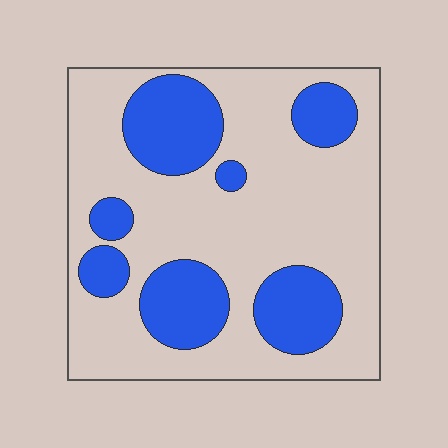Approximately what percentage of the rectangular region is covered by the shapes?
Approximately 30%.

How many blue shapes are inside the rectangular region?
7.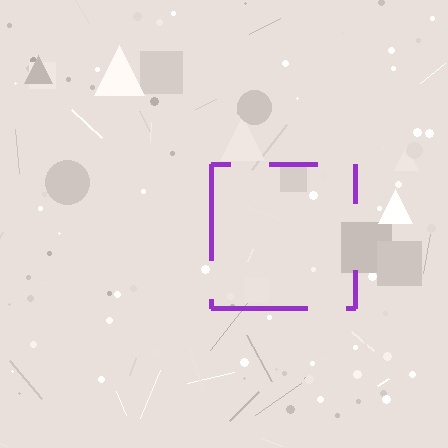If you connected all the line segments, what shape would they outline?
They would outline a square.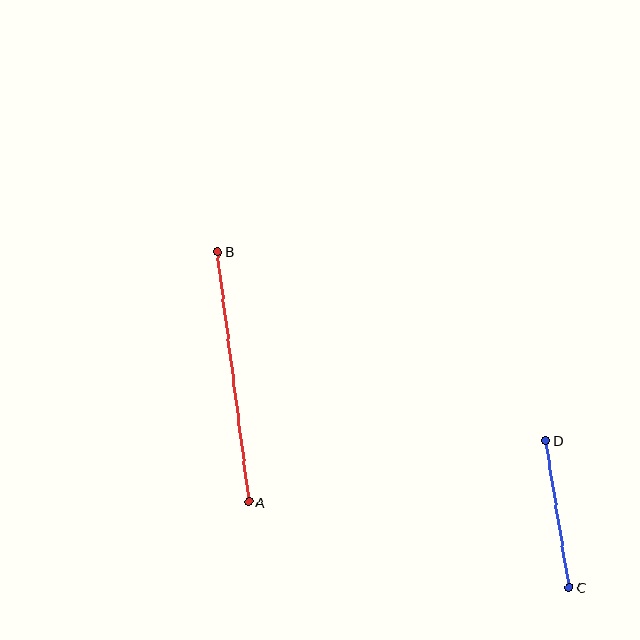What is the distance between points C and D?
The distance is approximately 149 pixels.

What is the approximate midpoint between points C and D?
The midpoint is at approximately (558, 514) pixels.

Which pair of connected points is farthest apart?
Points A and B are farthest apart.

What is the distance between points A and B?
The distance is approximately 252 pixels.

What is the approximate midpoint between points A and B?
The midpoint is at approximately (233, 377) pixels.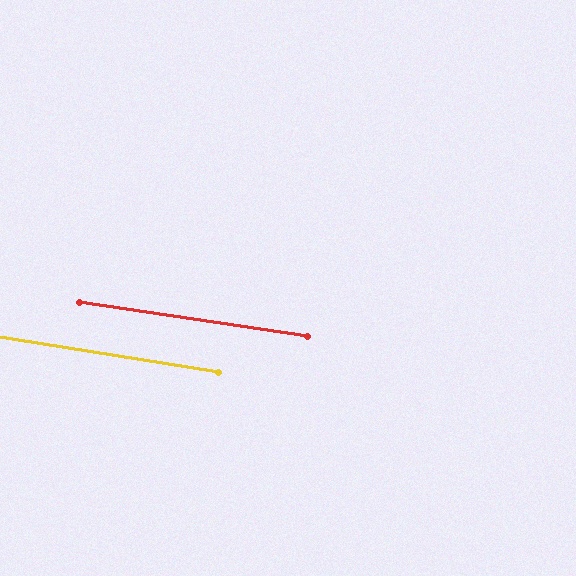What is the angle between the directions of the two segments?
Approximately 1 degree.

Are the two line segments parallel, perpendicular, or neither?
Parallel — their directions differ by only 0.8°.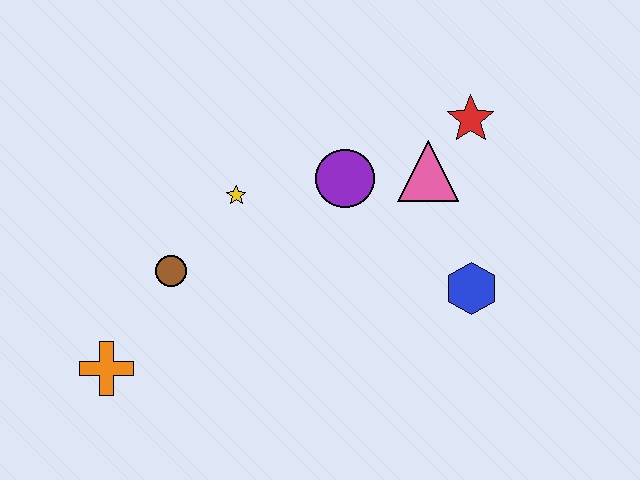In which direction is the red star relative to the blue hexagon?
The red star is above the blue hexagon.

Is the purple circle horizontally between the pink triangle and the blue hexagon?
No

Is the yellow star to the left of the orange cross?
No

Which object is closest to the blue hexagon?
The pink triangle is closest to the blue hexagon.